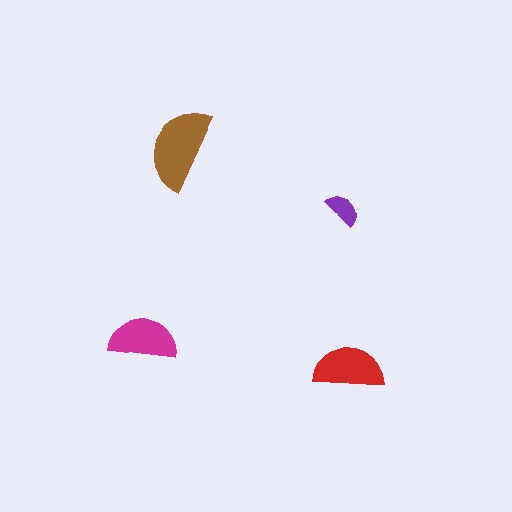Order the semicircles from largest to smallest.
the brown one, the red one, the magenta one, the purple one.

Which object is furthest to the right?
The red semicircle is rightmost.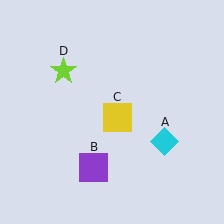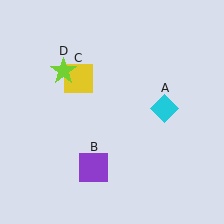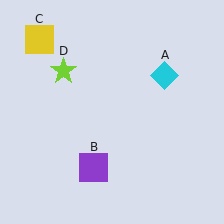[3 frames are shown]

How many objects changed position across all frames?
2 objects changed position: cyan diamond (object A), yellow square (object C).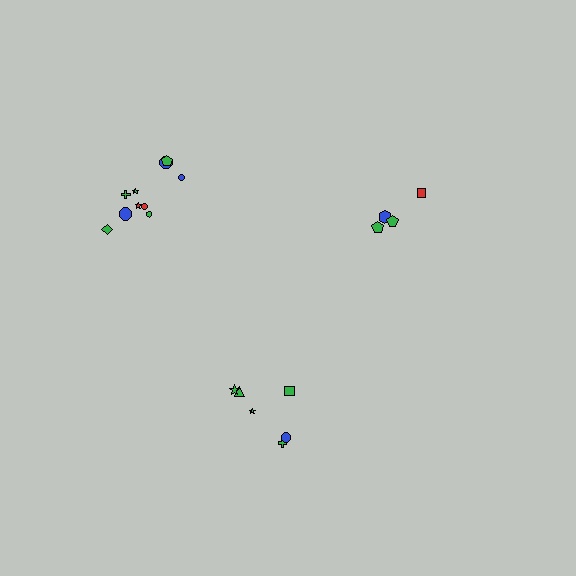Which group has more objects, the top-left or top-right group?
The top-left group.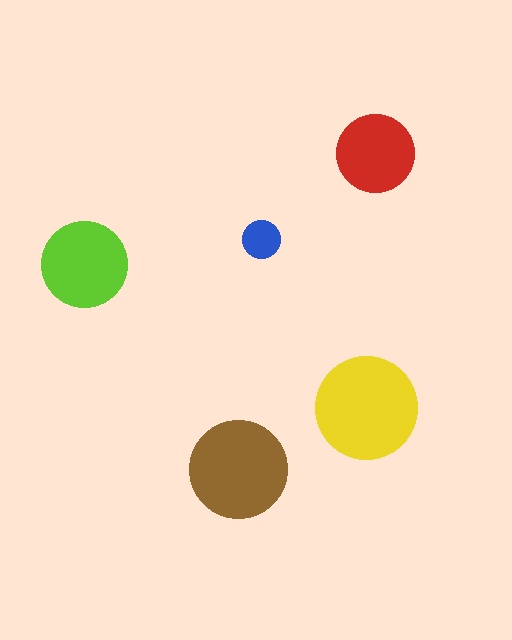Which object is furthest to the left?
The lime circle is leftmost.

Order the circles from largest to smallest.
the yellow one, the brown one, the lime one, the red one, the blue one.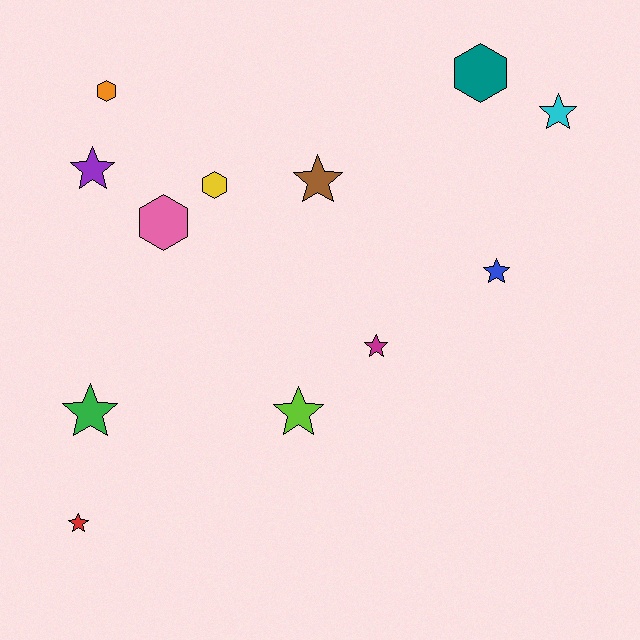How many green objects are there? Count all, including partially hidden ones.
There is 1 green object.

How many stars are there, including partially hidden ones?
There are 8 stars.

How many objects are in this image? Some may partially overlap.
There are 12 objects.